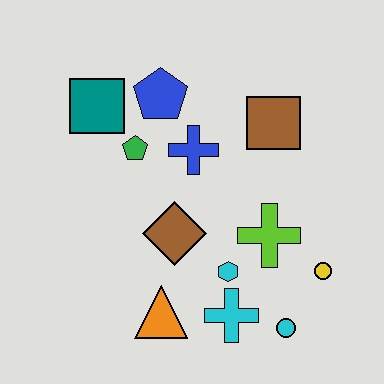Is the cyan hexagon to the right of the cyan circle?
No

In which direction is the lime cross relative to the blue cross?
The lime cross is below the blue cross.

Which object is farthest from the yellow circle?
The teal square is farthest from the yellow circle.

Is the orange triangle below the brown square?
Yes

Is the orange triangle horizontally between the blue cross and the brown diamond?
No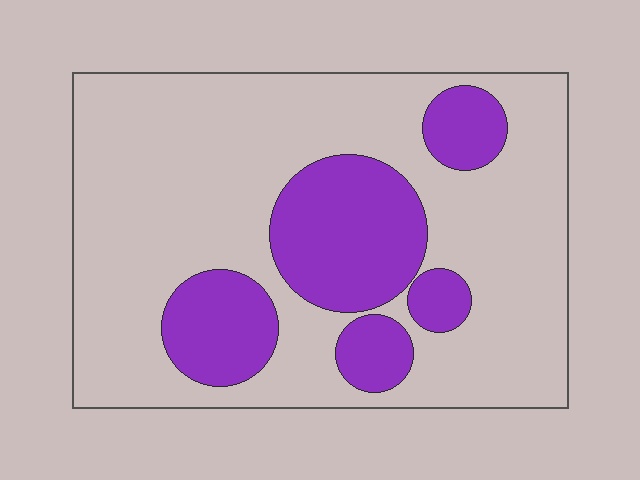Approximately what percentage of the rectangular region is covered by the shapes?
Approximately 25%.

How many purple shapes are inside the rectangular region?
5.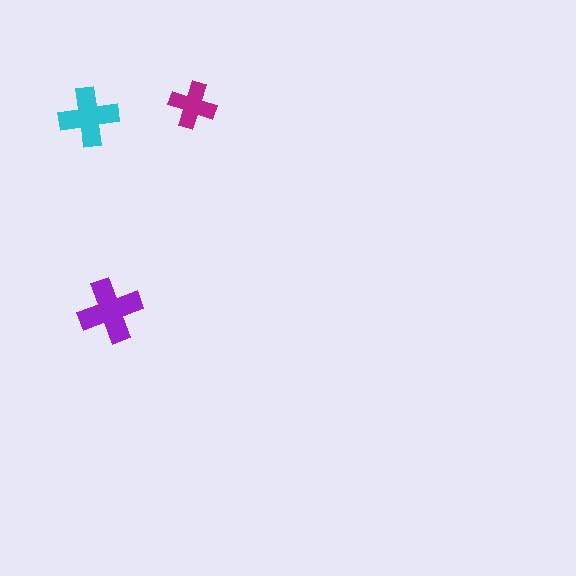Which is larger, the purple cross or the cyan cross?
The purple one.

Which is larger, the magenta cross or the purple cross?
The purple one.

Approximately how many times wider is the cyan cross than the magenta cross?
About 1.5 times wider.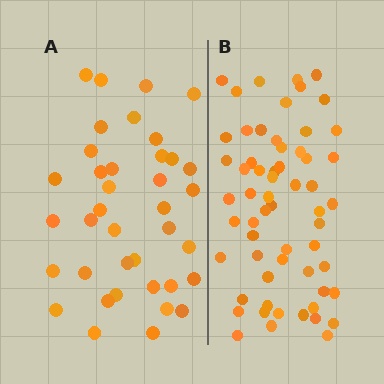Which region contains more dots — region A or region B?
Region B (the right region) has more dots.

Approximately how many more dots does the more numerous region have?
Region B has approximately 20 more dots than region A.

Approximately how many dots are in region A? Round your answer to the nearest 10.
About 40 dots. (The exact count is 38, which rounds to 40.)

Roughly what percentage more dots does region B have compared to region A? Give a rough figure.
About 60% more.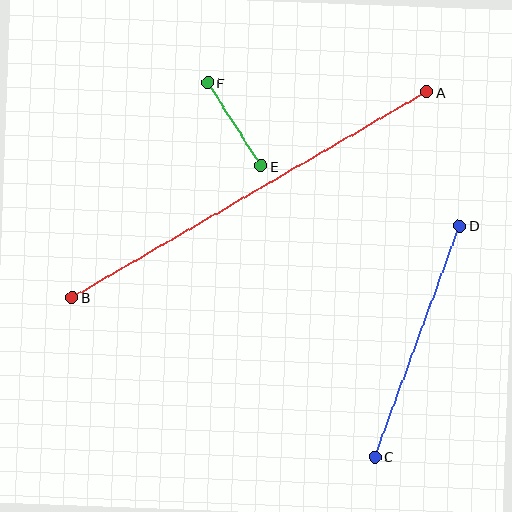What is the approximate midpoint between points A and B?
The midpoint is at approximately (249, 195) pixels.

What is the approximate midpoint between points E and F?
The midpoint is at approximately (235, 124) pixels.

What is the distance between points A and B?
The distance is approximately 410 pixels.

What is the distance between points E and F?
The distance is approximately 98 pixels.